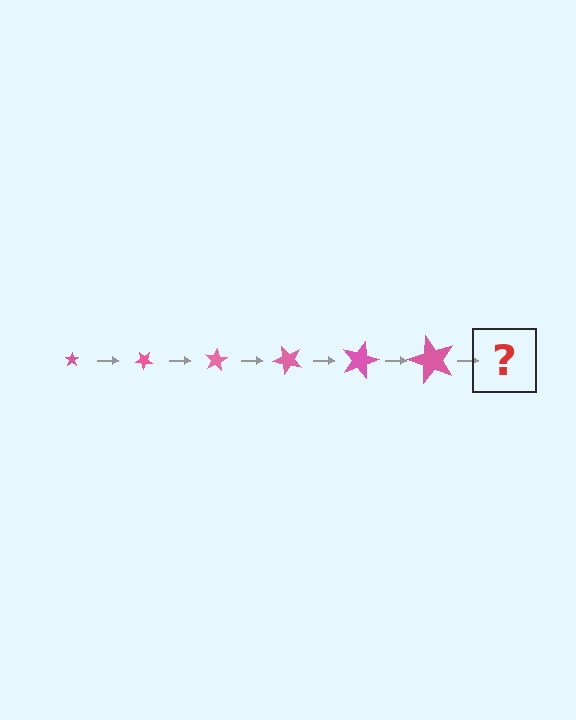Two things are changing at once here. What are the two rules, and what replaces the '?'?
The two rules are that the star grows larger each step and it rotates 40 degrees each step. The '?' should be a star, larger than the previous one and rotated 240 degrees from the start.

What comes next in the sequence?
The next element should be a star, larger than the previous one and rotated 240 degrees from the start.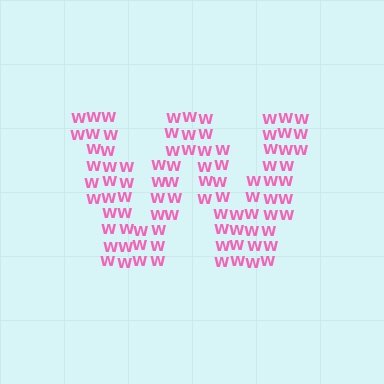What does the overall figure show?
The overall figure shows the letter W.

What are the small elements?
The small elements are letter W's.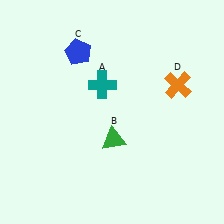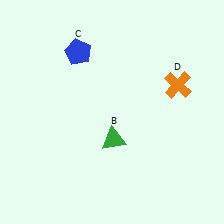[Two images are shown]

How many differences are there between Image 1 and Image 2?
There is 1 difference between the two images.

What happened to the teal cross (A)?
The teal cross (A) was removed in Image 2. It was in the top-left area of Image 1.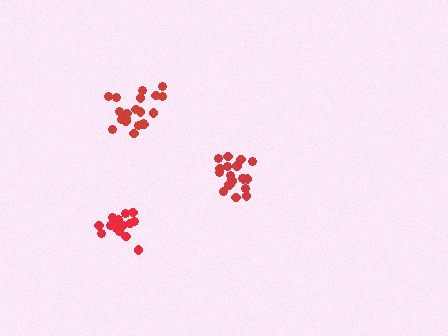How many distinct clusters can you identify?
There are 3 distinct clusters.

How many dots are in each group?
Group 1: 19 dots, Group 2: 16 dots, Group 3: 21 dots (56 total).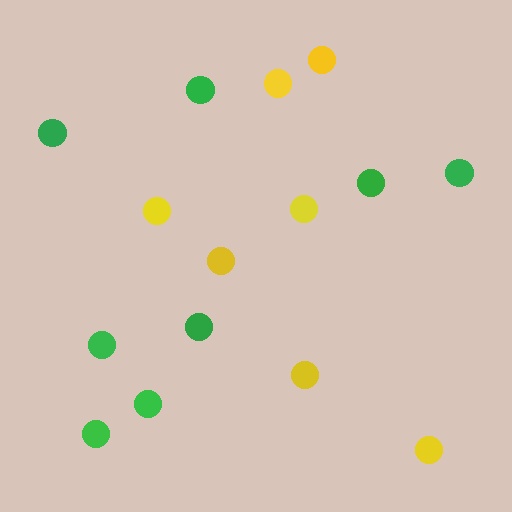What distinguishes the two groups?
There are 2 groups: one group of yellow circles (7) and one group of green circles (8).